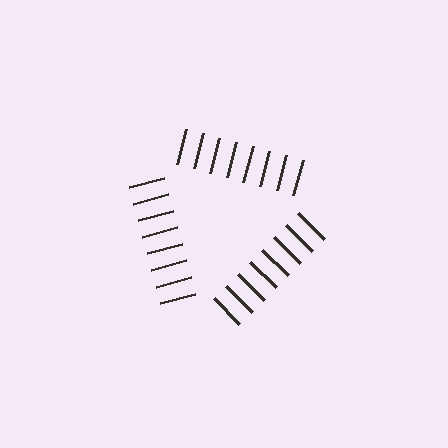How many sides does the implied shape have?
3 sides — the line-ends trace a triangle.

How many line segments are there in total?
24 — 8 along each of the 3 edges.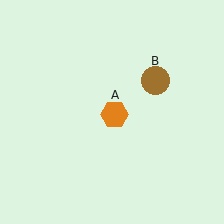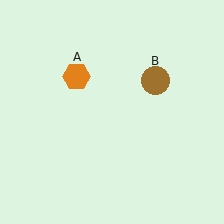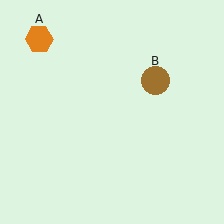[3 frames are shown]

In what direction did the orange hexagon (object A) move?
The orange hexagon (object A) moved up and to the left.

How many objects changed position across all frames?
1 object changed position: orange hexagon (object A).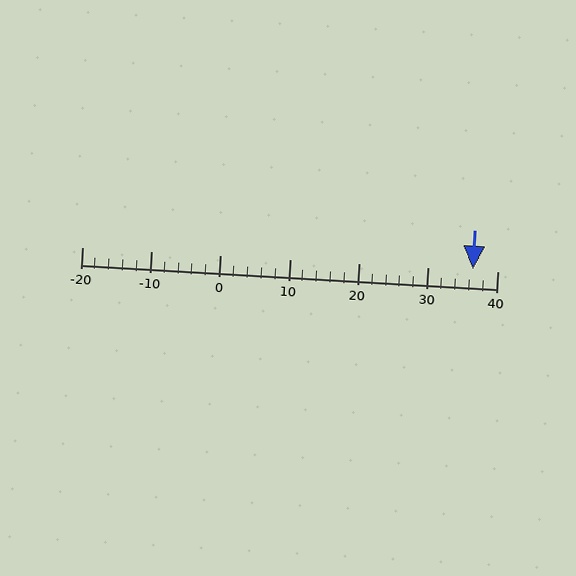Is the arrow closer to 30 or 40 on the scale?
The arrow is closer to 40.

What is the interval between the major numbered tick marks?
The major tick marks are spaced 10 units apart.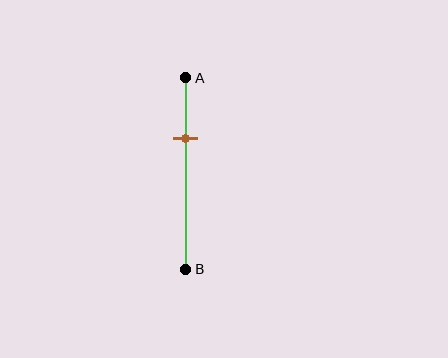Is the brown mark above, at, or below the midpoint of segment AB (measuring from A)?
The brown mark is above the midpoint of segment AB.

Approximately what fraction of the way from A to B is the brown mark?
The brown mark is approximately 30% of the way from A to B.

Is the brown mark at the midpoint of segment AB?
No, the mark is at about 30% from A, not at the 50% midpoint.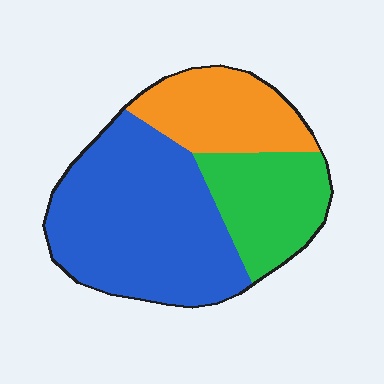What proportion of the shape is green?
Green covers around 25% of the shape.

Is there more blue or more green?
Blue.